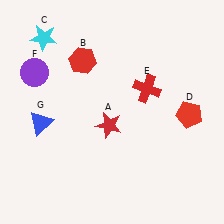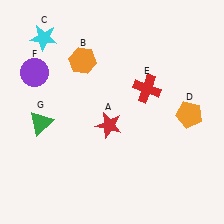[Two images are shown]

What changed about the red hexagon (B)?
In Image 1, B is red. In Image 2, it changed to orange.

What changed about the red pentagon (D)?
In Image 1, D is red. In Image 2, it changed to orange.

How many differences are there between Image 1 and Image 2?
There are 3 differences between the two images.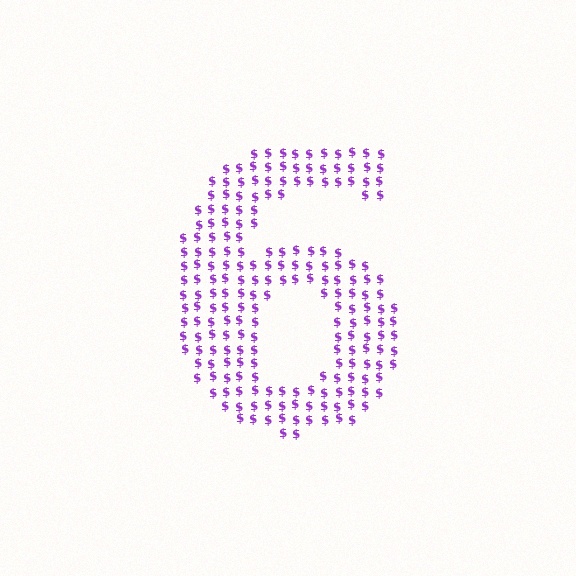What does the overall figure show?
The overall figure shows the digit 6.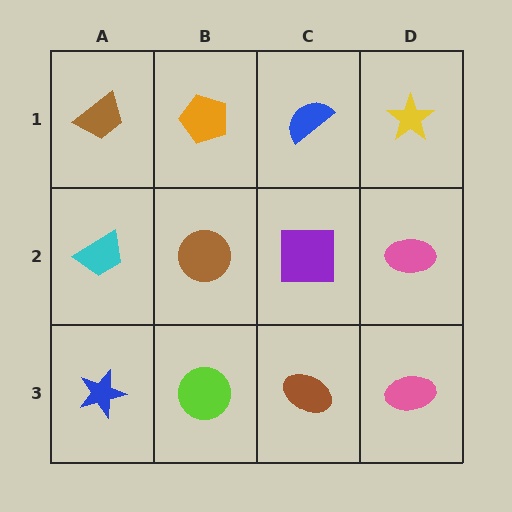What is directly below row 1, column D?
A pink ellipse.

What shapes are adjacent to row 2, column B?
An orange pentagon (row 1, column B), a lime circle (row 3, column B), a cyan trapezoid (row 2, column A), a purple square (row 2, column C).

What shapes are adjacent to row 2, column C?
A blue semicircle (row 1, column C), a brown ellipse (row 3, column C), a brown circle (row 2, column B), a pink ellipse (row 2, column D).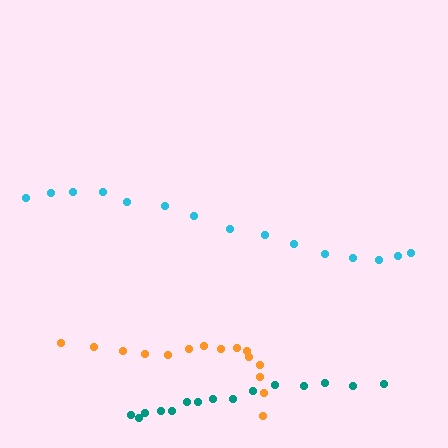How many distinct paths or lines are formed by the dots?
There are 3 distinct paths.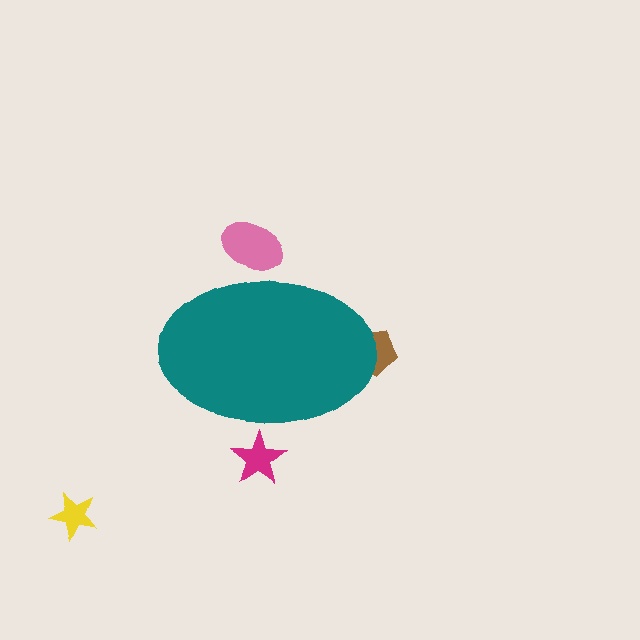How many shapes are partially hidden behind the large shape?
3 shapes are partially hidden.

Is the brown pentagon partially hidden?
Yes, the brown pentagon is partially hidden behind the teal ellipse.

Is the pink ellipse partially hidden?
Yes, the pink ellipse is partially hidden behind the teal ellipse.